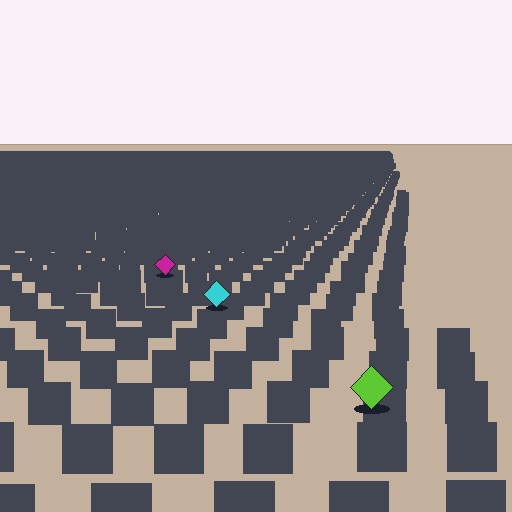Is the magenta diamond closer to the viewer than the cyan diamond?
No. The cyan diamond is closer — you can tell from the texture gradient: the ground texture is coarser near it.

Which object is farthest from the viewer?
The magenta diamond is farthest from the viewer. It appears smaller and the ground texture around it is denser.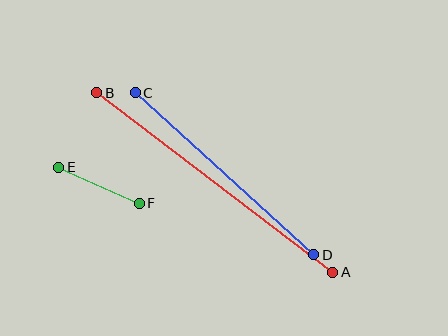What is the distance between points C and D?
The distance is approximately 241 pixels.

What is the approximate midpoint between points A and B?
The midpoint is at approximately (215, 183) pixels.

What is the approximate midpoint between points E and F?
The midpoint is at approximately (99, 185) pixels.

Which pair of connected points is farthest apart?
Points A and B are farthest apart.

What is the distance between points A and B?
The distance is approximately 297 pixels.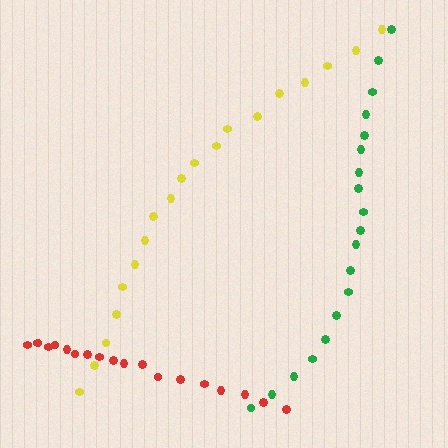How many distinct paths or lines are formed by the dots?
There are 3 distinct paths.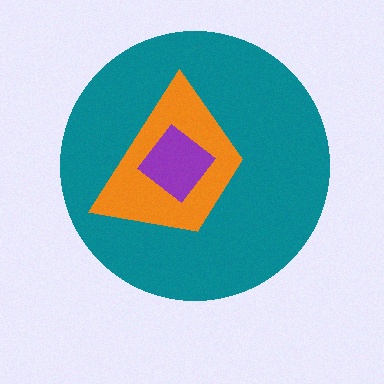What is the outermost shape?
The teal circle.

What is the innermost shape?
The purple diamond.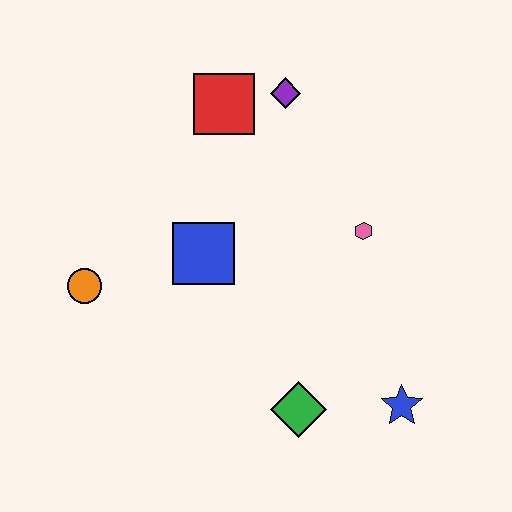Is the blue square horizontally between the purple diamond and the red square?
No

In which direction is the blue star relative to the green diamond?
The blue star is to the right of the green diamond.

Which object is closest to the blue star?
The green diamond is closest to the blue star.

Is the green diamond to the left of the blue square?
No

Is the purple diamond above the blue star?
Yes